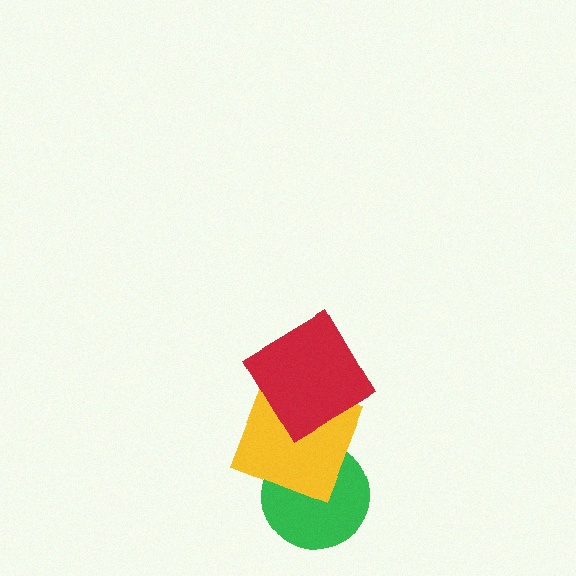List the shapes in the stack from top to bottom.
From top to bottom: the red diamond, the yellow square, the green circle.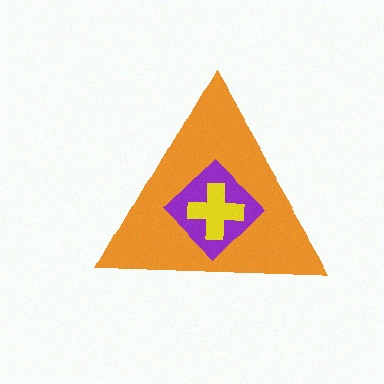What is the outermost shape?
The orange triangle.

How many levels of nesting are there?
3.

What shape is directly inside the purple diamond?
The yellow cross.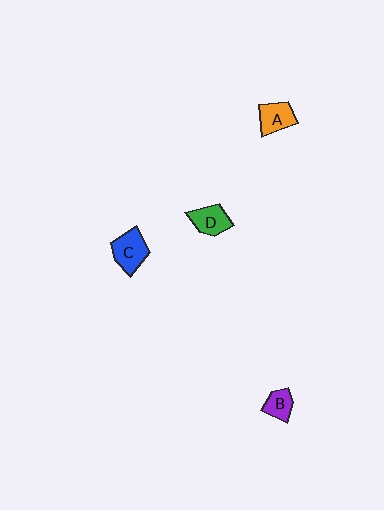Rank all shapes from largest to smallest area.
From largest to smallest: C (blue), D (green), A (orange), B (purple).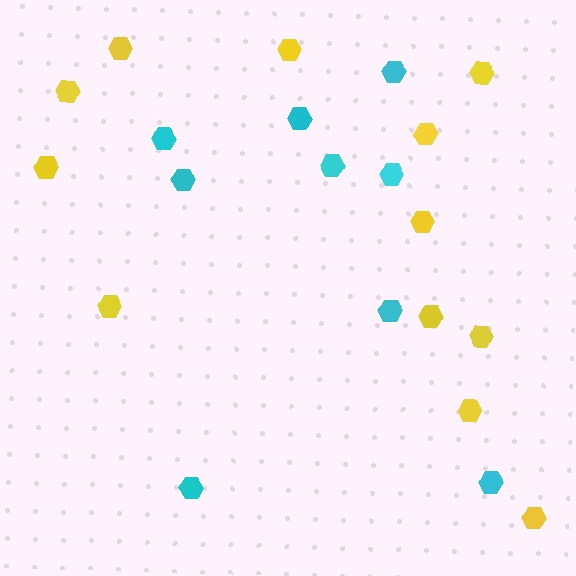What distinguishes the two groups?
There are 2 groups: one group of cyan hexagons (9) and one group of yellow hexagons (12).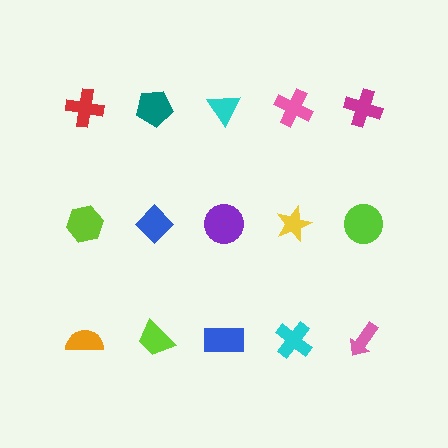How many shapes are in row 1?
5 shapes.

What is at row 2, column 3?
A purple circle.